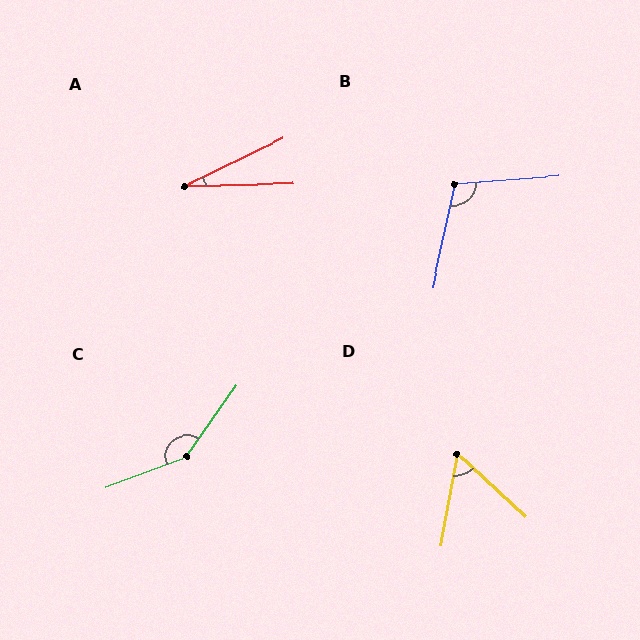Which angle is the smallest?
A, at approximately 25 degrees.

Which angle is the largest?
C, at approximately 146 degrees.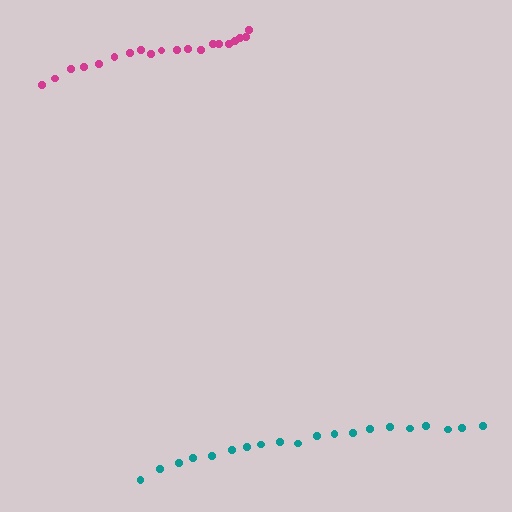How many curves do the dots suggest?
There are 2 distinct paths.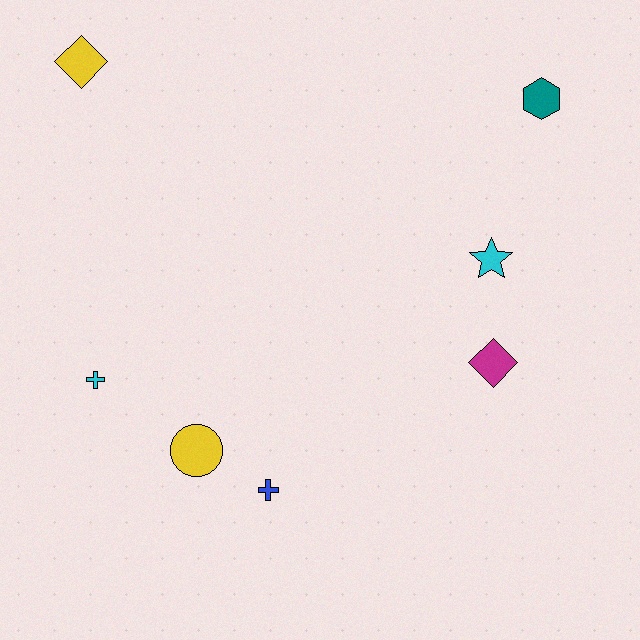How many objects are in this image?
There are 7 objects.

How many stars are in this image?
There is 1 star.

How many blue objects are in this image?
There is 1 blue object.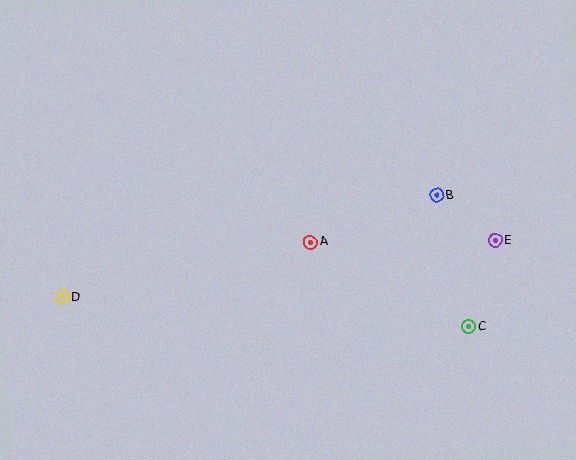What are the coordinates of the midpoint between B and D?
The midpoint between B and D is at (250, 246).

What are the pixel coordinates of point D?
Point D is at (63, 297).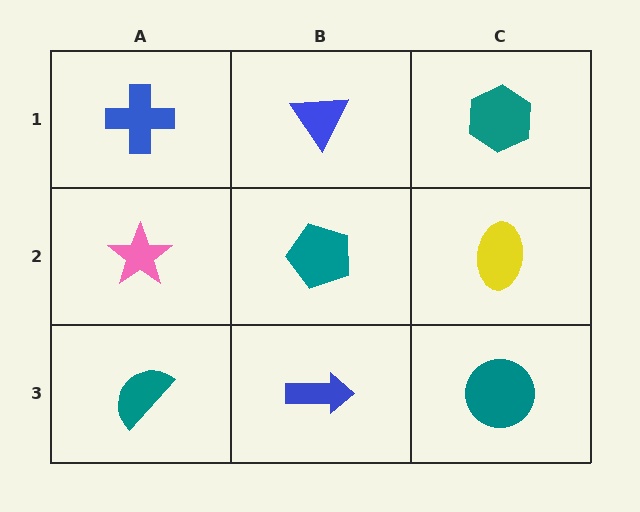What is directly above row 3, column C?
A yellow ellipse.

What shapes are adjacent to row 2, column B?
A blue triangle (row 1, column B), a blue arrow (row 3, column B), a pink star (row 2, column A), a yellow ellipse (row 2, column C).